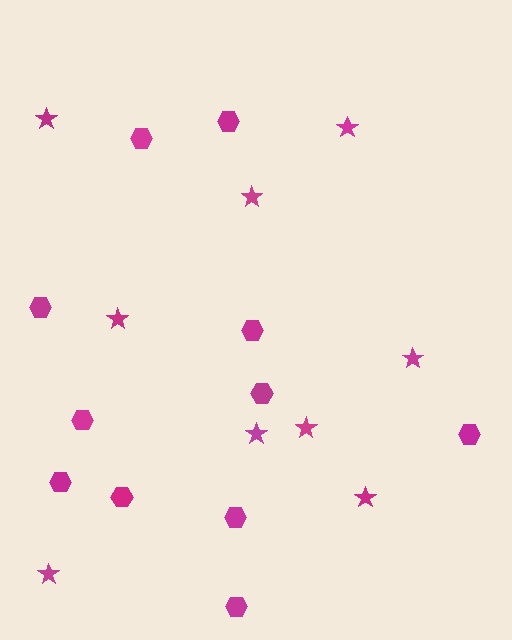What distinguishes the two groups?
There are 2 groups: one group of stars (9) and one group of hexagons (11).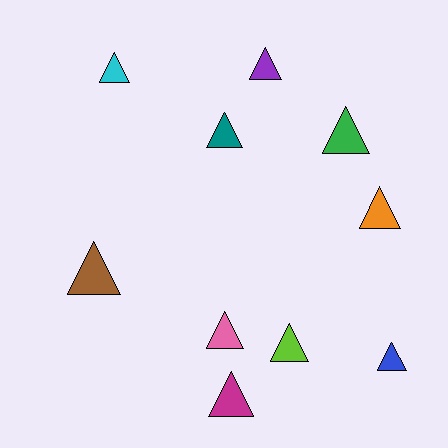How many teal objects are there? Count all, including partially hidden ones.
There is 1 teal object.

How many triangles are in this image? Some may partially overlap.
There are 10 triangles.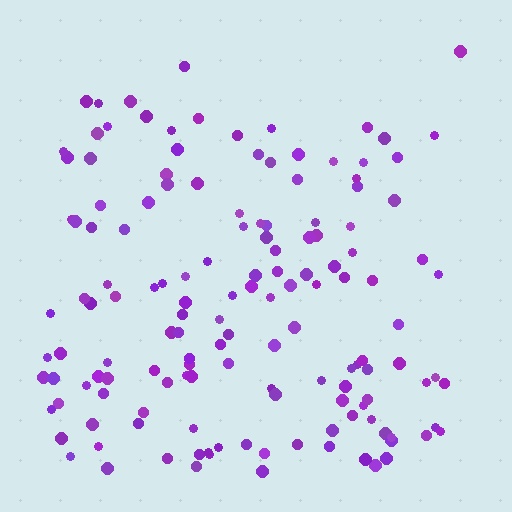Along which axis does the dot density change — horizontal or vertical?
Vertical.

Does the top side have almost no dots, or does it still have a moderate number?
Still a moderate number, just noticeably fewer than the bottom.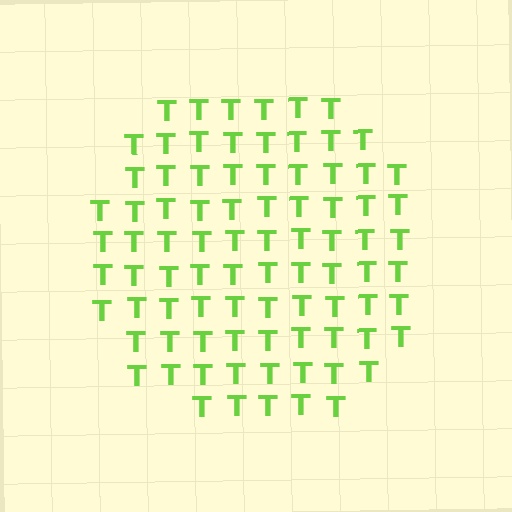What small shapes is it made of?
It is made of small letter T's.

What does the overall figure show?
The overall figure shows a circle.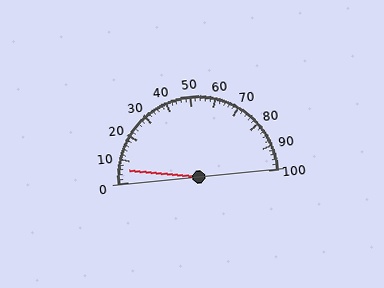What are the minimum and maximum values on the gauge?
The gauge ranges from 0 to 100.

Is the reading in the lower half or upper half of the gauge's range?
The reading is in the lower half of the range (0 to 100).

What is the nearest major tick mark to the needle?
The nearest major tick mark is 10.